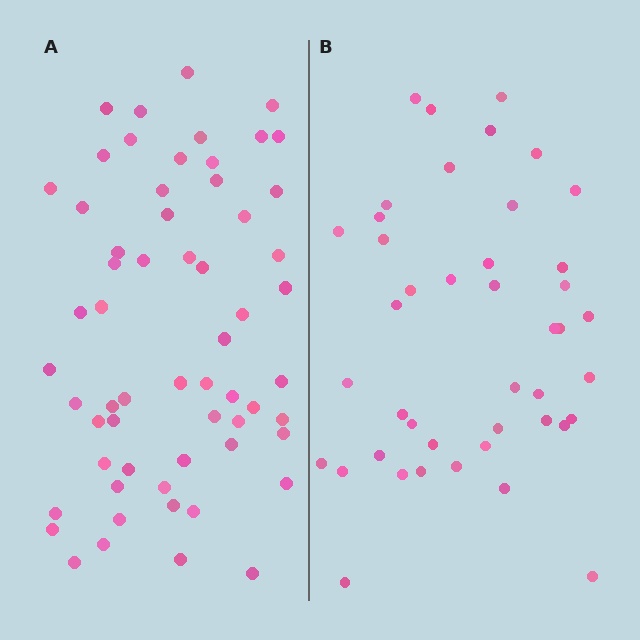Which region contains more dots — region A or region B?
Region A (the left region) has more dots.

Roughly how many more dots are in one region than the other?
Region A has approximately 15 more dots than region B.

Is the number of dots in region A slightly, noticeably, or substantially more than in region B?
Region A has noticeably more, but not dramatically so. The ratio is roughly 1.4 to 1.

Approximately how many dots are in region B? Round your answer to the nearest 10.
About 40 dots. (The exact count is 43, which rounds to 40.)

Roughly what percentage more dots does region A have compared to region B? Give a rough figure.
About 40% more.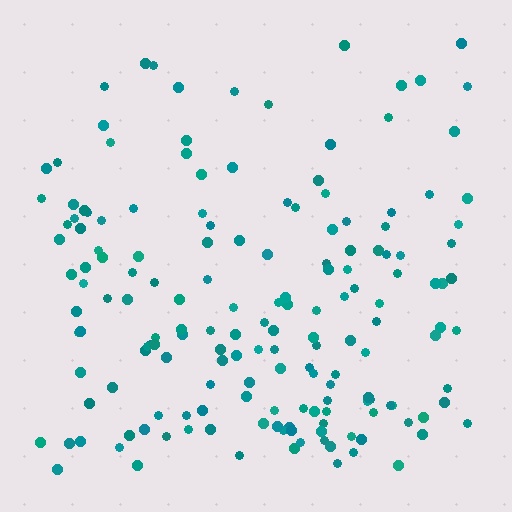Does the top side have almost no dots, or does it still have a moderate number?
Still a moderate number, just noticeably fewer than the bottom.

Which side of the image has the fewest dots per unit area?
The top.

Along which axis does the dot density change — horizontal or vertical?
Vertical.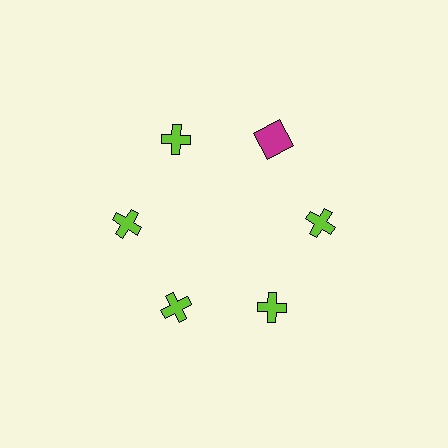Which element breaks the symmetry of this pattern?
The magenta square at roughly the 1 o'clock position breaks the symmetry. All other shapes are lime crosses.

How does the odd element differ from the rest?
It differs in both color (magenta instead of lime) and shape (square instead of cross).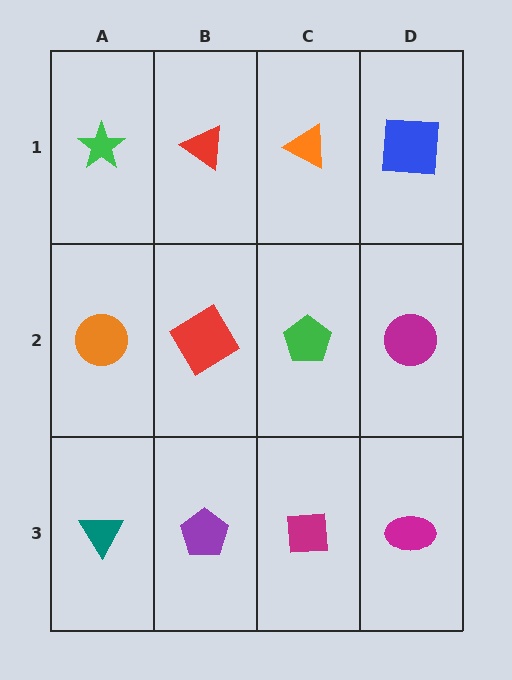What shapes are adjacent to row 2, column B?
A red triangle (row 1, column B), a purple pentagon (row 3, column B), an orange circle (row 2, column A), a green pentagon (row 2, column C).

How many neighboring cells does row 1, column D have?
2.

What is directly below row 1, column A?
An orange circle.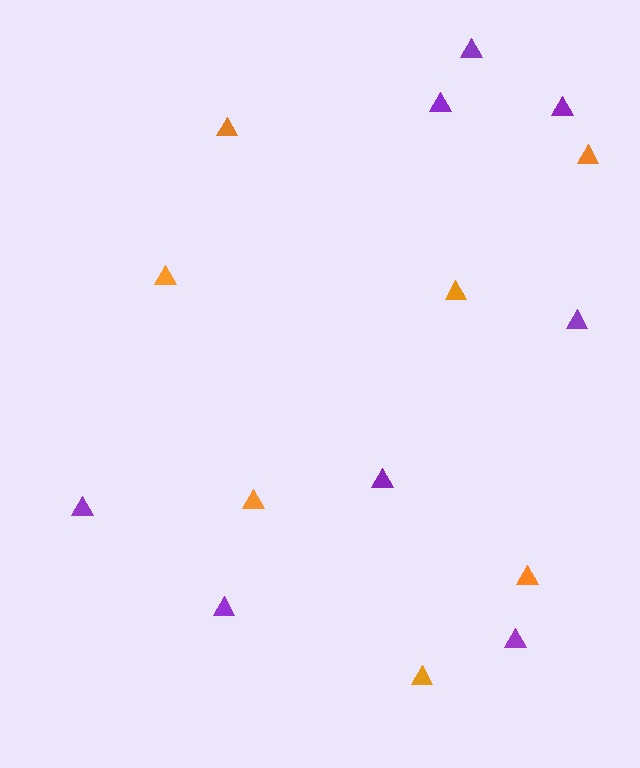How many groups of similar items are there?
There are 2 groups: one group of orange triangles (7) and one group of purple triangles (8).